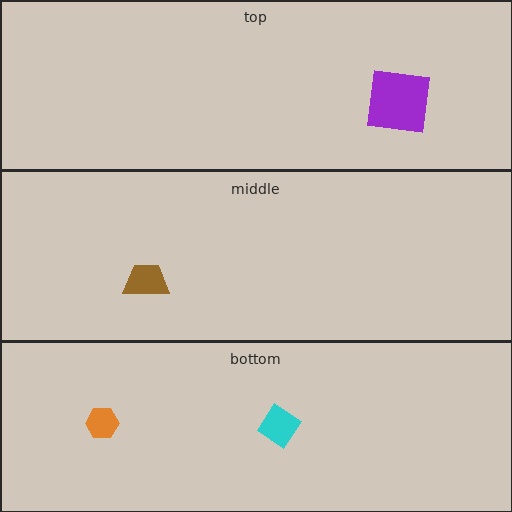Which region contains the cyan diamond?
The bottom region.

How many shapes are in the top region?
1.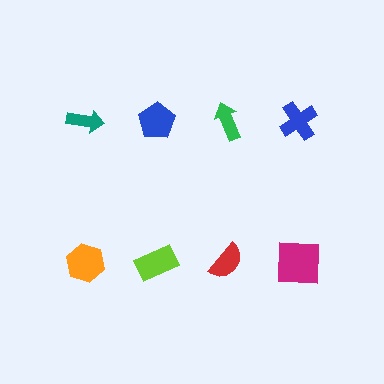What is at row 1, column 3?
A green arrow.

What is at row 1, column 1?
A teal arrow.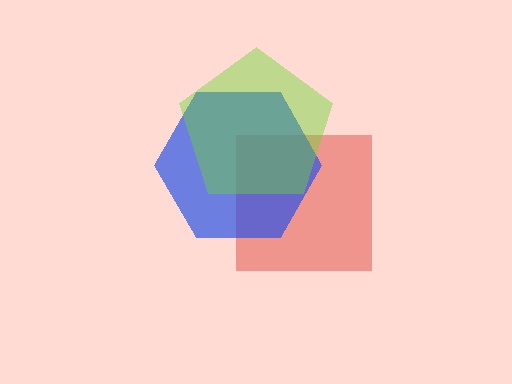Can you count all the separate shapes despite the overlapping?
Yes, there are 3 separate shapes.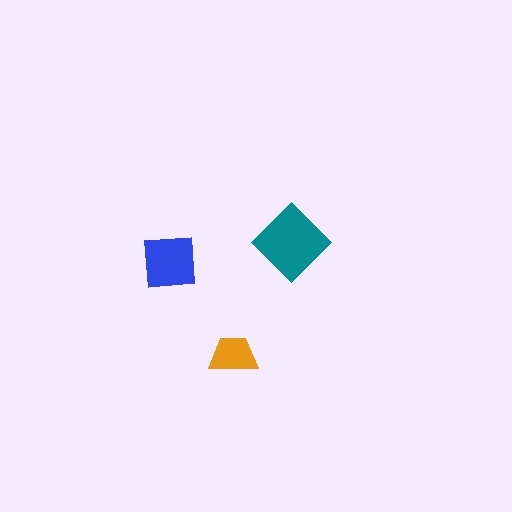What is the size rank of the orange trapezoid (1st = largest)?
3rd.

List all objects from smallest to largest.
The orange trapezoid, the blue square, the teal diamond.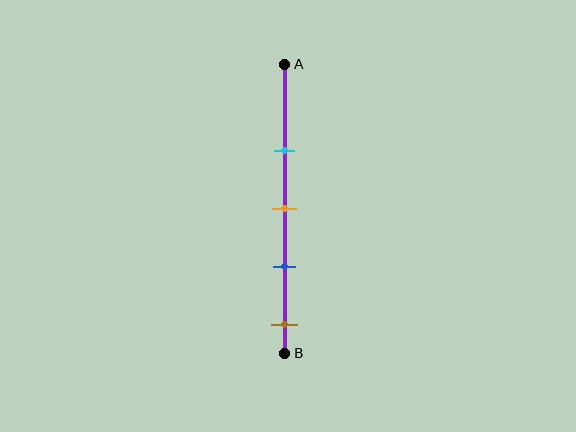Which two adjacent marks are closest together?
The orange and blue marks are the closest adjacent pair.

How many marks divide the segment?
There are 4 marks dividing the segment.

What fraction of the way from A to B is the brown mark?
The brown mark is approximately 90% (0.9) of the way from A to B.